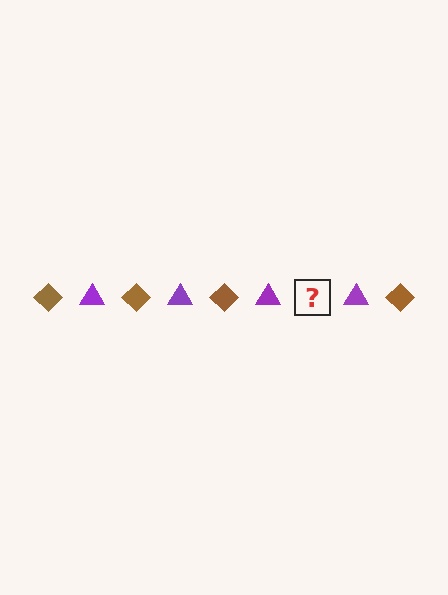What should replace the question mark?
The question mark should be replaced with a brown diamond.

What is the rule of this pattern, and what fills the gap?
The rule is that the pattern alternates between brown diamond and purple triangle. The gap should be filled with a brown diamond.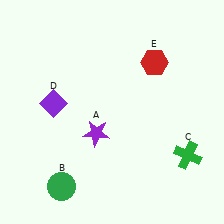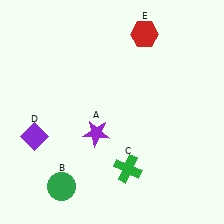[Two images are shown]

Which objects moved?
The objects that moved are: the green cross (C), the purple diamond (D), the red hexagon (E).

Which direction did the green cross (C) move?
The green cross (C) moved left.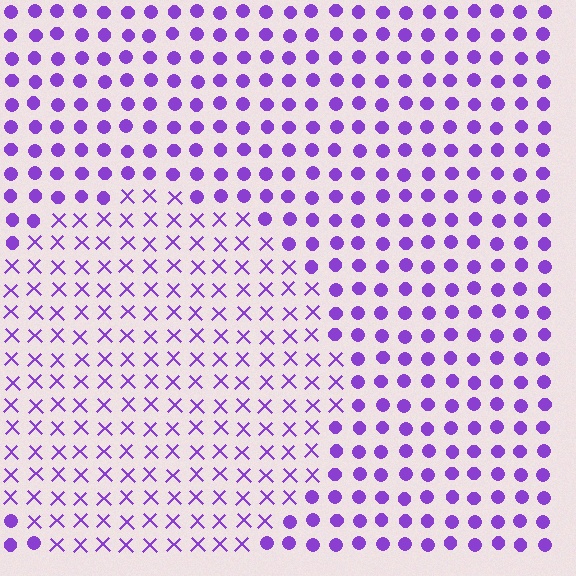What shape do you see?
I see a circle.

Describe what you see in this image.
The image is filled with small purple elements arranged in a uniform grid. A circle-shaped region contains X marks, while the surrounding area contains circles. The boundary is defined purely by the change in element shape.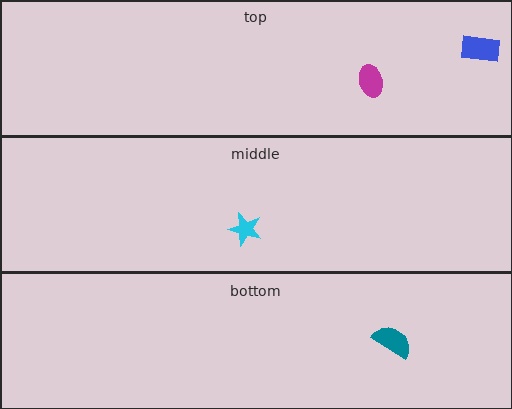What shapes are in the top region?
The magenta ellipse, the blue rectangle.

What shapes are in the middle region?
The cyan star.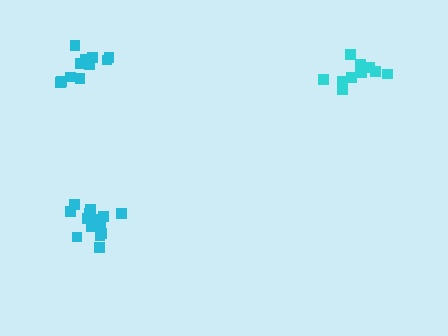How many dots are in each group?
Group 1: 12 dots, Group 2: 11 dots, Group 3: 14 dots (37 total).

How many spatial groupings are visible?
There are 3 spatial groupings.